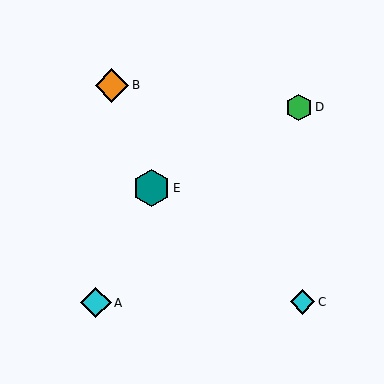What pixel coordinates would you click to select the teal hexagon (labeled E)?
Click at (151, 188) to select the teal hexagon E.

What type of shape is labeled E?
Shape E is a teal hexagon.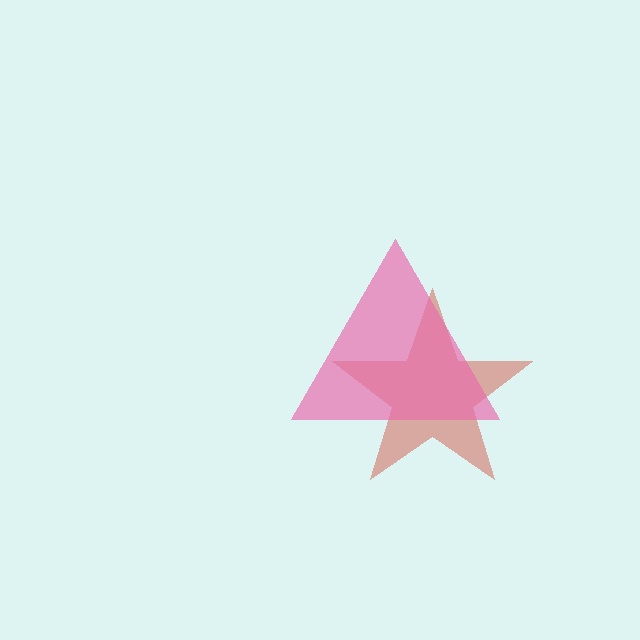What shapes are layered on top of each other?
The layered shapes are: a red star, a pink triangle.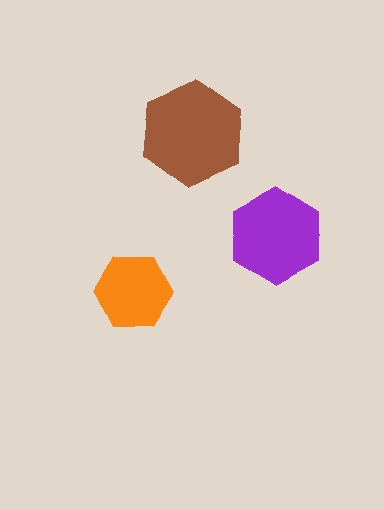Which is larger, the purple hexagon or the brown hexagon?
The brown one.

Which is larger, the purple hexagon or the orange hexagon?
The purple one.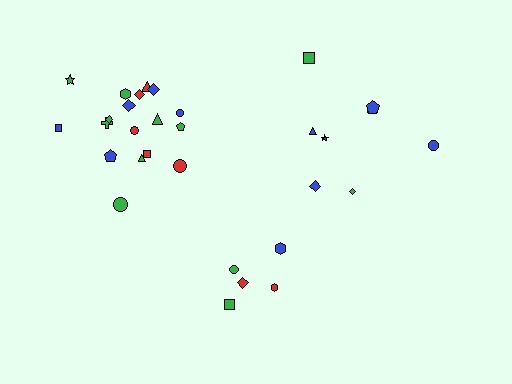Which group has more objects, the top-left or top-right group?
The top-left group.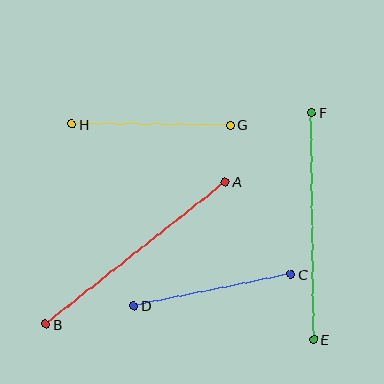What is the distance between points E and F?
The distance is approximately 227 pixels.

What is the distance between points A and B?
The distance is approximately 229 pixels.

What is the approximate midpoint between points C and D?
The midpoint is at approximately (212, 290) pixels.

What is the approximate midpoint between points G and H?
The midpoint is at approximately (151, 124) pixels.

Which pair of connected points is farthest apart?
Points A and B are farthest apart.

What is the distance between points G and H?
The distance is approximately 159 pixels.